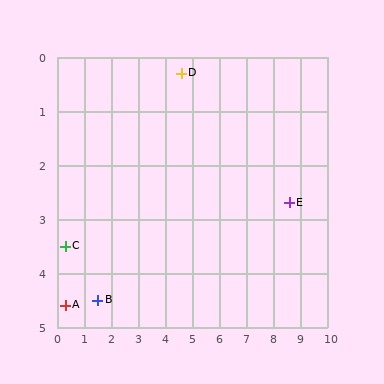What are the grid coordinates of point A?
Point A is at approximately (0.3, 4.6).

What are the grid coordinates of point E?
Point E is at approximately (8.6, 2.7).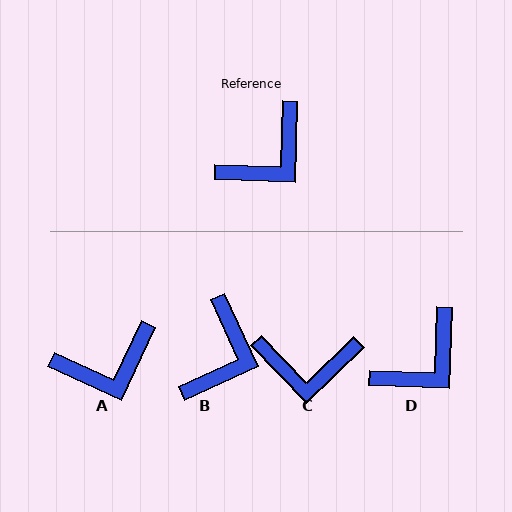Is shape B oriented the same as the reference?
No, it is off by about 26 degrees.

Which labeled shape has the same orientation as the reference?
D.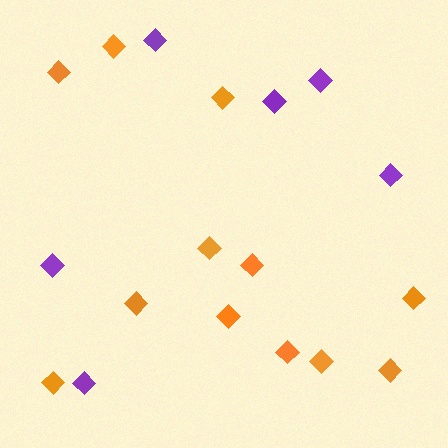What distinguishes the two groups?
There are 2 groups: one group of purple diamonds (6) and one group of orange diamonds (12).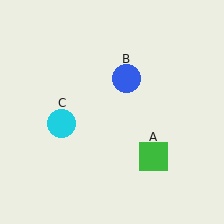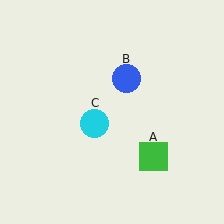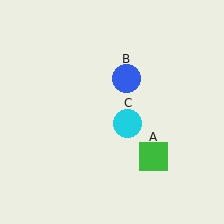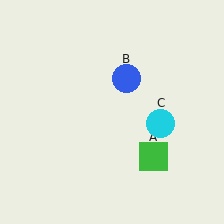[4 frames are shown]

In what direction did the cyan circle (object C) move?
The cyan circle (object C) moved right.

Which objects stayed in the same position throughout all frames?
Green square (object A) and blue circle (object B) remained stationary.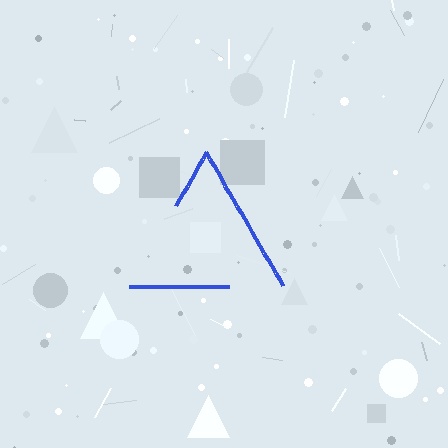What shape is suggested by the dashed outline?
The dashed outline suggests a triangle.